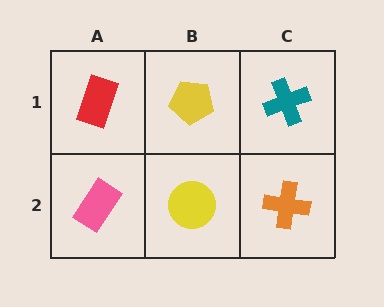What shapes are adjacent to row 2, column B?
A yellow pentagon (row 1, column B), a pink rectangle (row 2, column A), an orange cross (row 2, column C).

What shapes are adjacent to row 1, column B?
A yellow circle (row 2, column B), a red rectangle (row 1, column A), a teal cross (row 1, column C).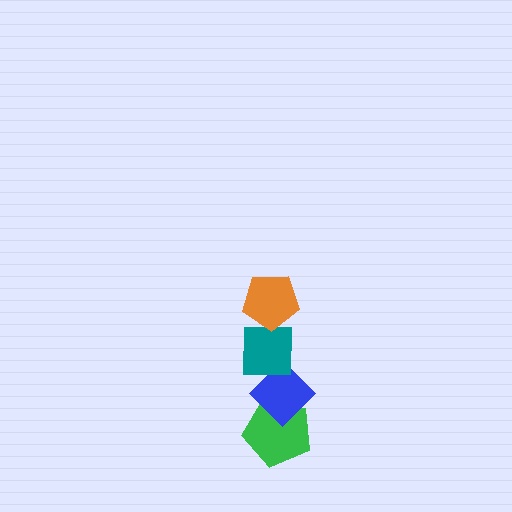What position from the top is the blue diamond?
The blue diamond is 3rd from the top.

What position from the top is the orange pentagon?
The orange pentagon is 1st from the top.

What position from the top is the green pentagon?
The green pentagon is 4th from the top.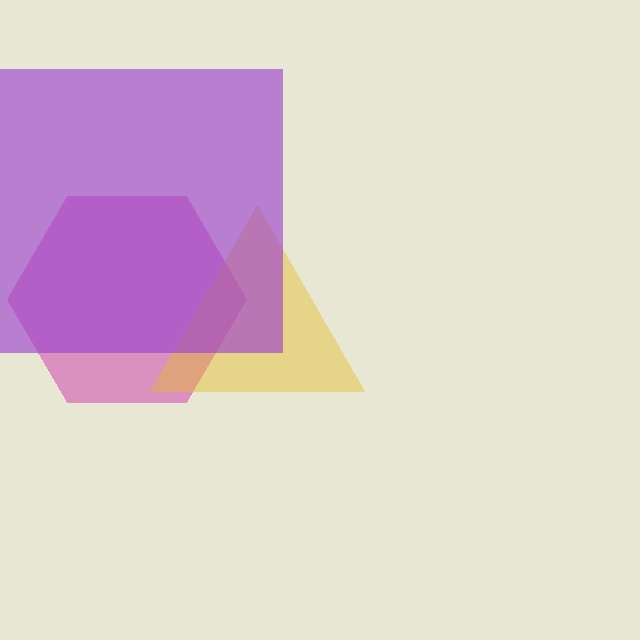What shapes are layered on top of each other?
The layered shapes are: a pink hexagon, a yellow triangle, a purple square.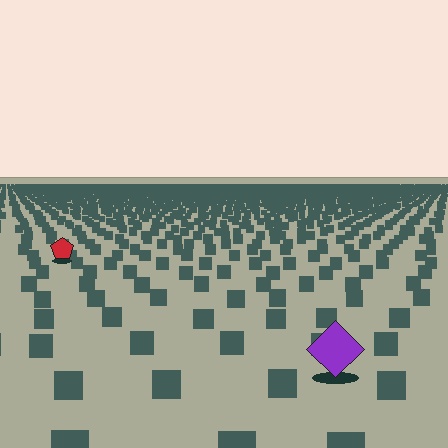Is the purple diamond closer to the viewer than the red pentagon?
Yes. The purple diamond is closer — you can tell from the texture gradient: the ground texture is coarser near it.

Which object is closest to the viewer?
The purple diamond is closest. The texture marks near it are larger and more spread out.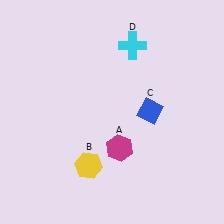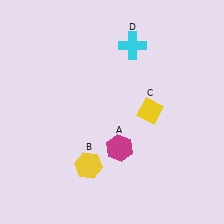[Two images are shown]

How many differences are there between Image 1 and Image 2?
There is 1 difference between the two images.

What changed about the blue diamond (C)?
In Image 1, C is blue. In Image 2, it changed to yellow.